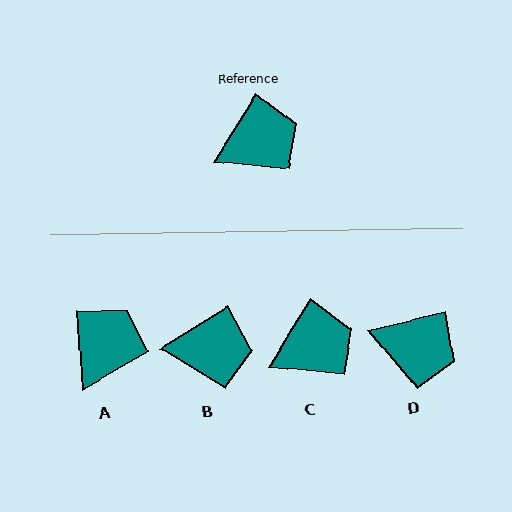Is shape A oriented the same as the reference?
No, it is off by about 36 degrees.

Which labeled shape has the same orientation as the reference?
C.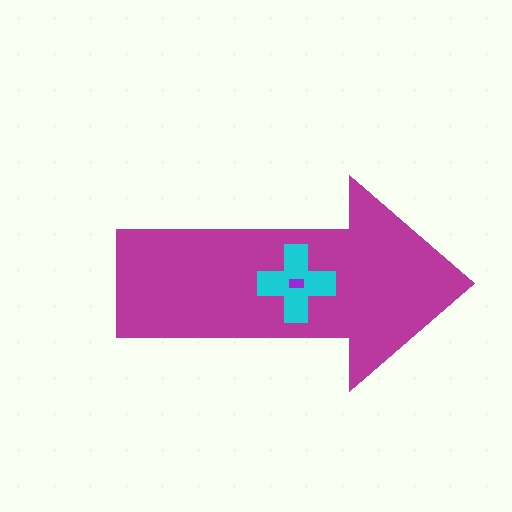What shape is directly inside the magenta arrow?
The cyan cross.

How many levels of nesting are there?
3.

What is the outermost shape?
The magenta arrow.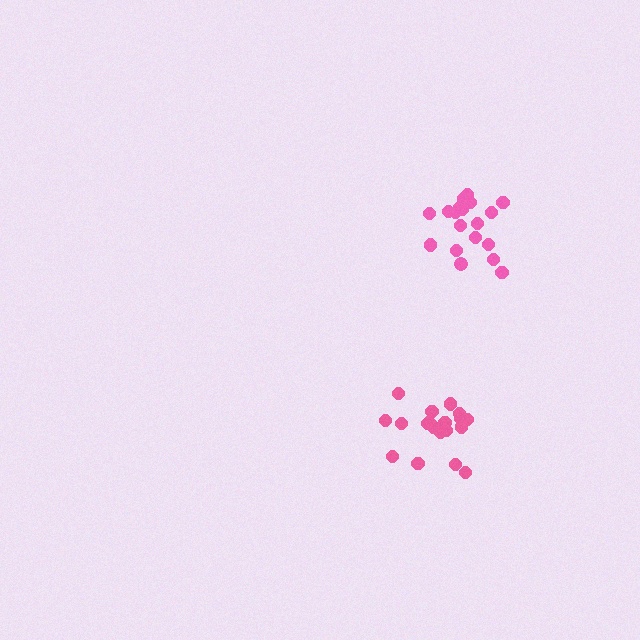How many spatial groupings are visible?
There are 2 spatial groupings.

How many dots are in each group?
Group 1: 19 dots, Group 2: 19 dots (38 total).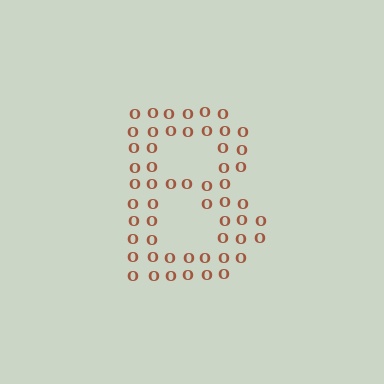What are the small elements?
The small elements are letter O's.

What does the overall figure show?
The overall figure shows the letter B.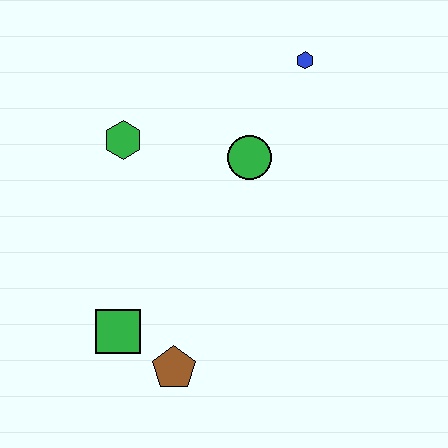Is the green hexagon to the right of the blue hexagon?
No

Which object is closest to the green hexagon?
The green circle is closest to the green hexagon.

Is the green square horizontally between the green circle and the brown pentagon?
No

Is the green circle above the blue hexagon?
No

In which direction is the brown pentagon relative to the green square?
The brown pentagon is to the right of the green square.